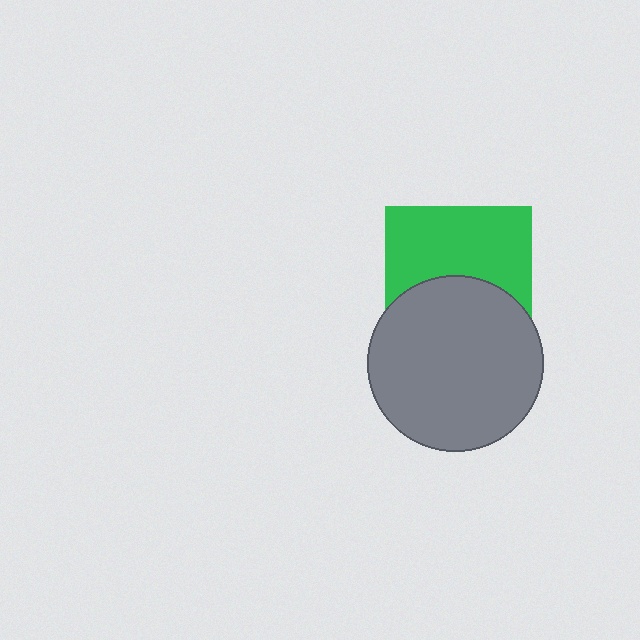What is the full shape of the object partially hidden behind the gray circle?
The partially hidden object is a green square.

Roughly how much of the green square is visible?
About half of it is visible (roughly 56%).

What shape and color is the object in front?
The object in front is a gray circle.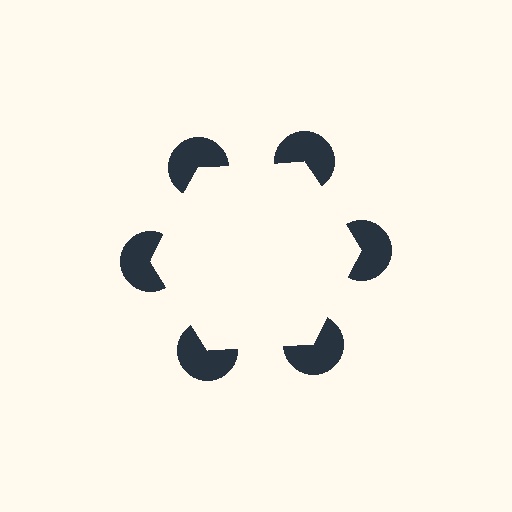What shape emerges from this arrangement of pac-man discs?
An illusory hexagon — its edges are inferred from the aligned wedge cuts in the pac-man discs, not physically drawn.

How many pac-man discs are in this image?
There are 6 — one at each vertex of the illusory hexagon.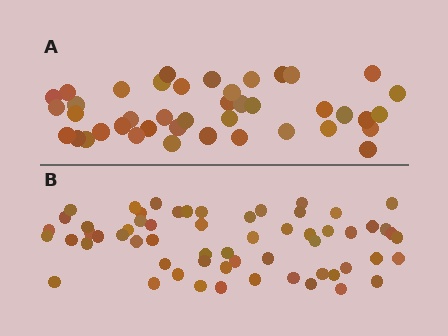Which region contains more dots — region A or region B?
Region B (the bottom region) has more dots.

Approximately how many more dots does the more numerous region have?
Region B has approximately 20 more dots than region A.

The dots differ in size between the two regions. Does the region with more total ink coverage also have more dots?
No. Region A has more total ink coverage because its dots are larger, but region B actually contains more individual dots. Total area can be misleading — the number of items is what matters here.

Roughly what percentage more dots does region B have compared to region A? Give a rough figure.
About 45% more.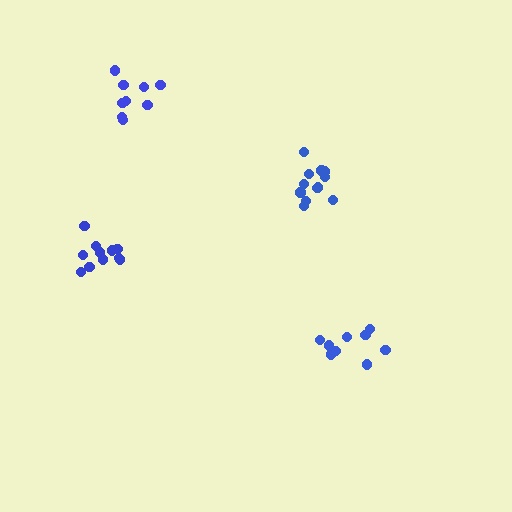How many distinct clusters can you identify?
There are 4 distinct clusters.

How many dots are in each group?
Group 1: 11 dots, Group 2: 12 dots, Group 3: 9 dots, Group 4: 9 dots (41 total).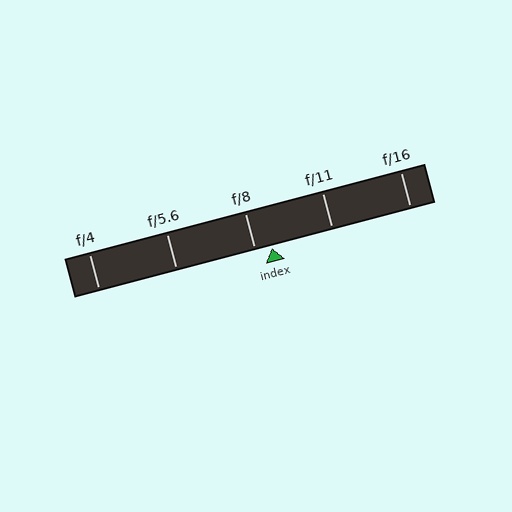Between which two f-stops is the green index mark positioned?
The index mark is between f/8 and f/11.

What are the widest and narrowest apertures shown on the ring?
The widest aperture shown is f/4 and the narrowest is f/16.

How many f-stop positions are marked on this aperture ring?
There are 5 f-stop positions marked.